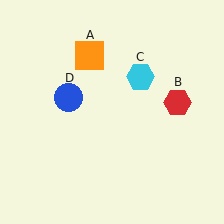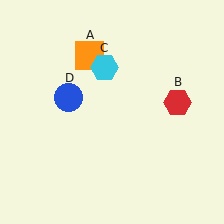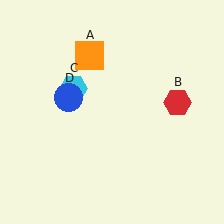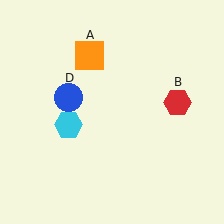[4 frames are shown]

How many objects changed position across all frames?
1 object changed position: cyan hexagon (object C).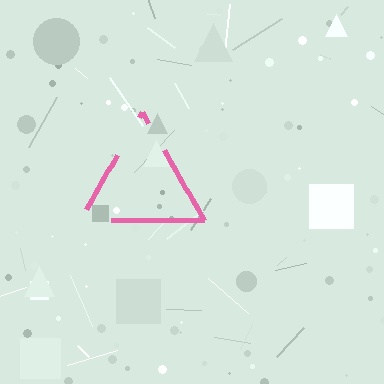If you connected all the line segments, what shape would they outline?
They would outline a triangle.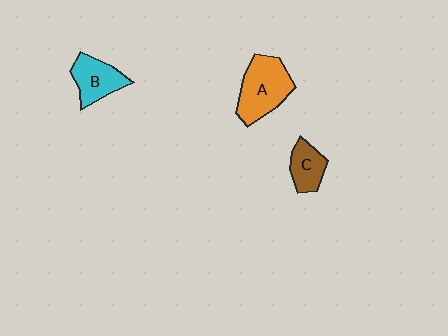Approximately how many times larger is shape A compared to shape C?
Approximately 1.8 times.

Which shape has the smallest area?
Shape C (brown).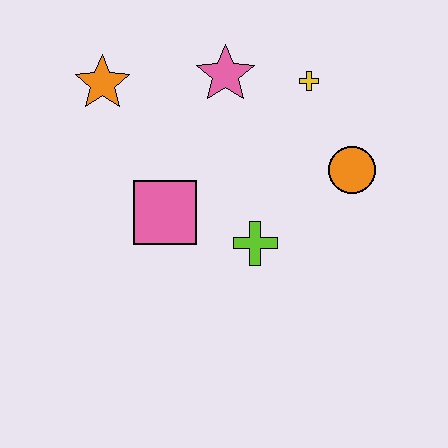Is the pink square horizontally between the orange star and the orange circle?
Yes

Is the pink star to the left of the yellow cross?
Yes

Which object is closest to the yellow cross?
The pink star is closest to the yellow cross.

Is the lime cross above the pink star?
No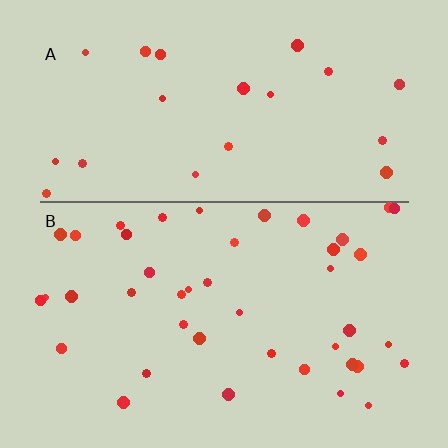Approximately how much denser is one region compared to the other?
Approximately 1.9× — region B over region A.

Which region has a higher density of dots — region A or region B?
B (the bottom).